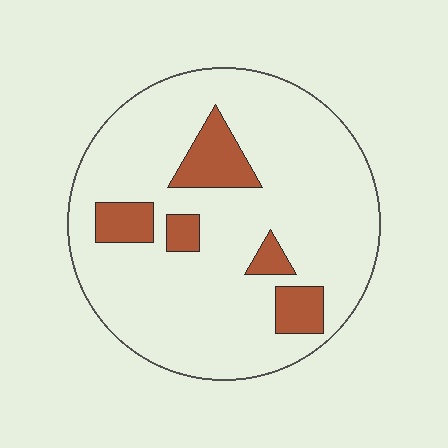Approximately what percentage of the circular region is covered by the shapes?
Approximately 15%.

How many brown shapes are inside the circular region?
5.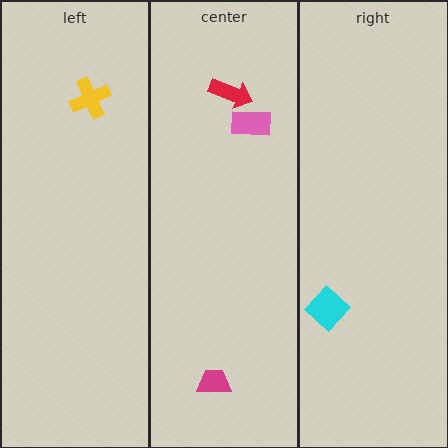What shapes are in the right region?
The cyan diamond.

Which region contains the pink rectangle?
The center region.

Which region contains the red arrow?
The center region.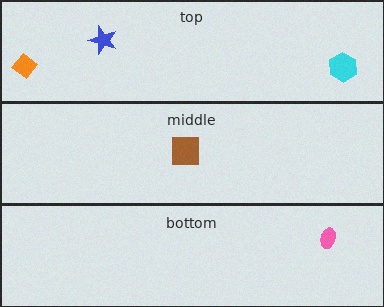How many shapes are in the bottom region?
1.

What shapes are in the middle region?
The brown square.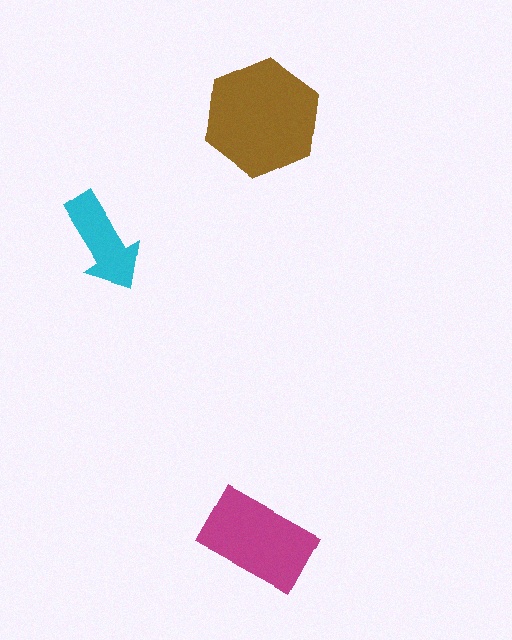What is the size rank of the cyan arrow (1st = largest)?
3rd.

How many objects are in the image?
There are 3 objects in the image.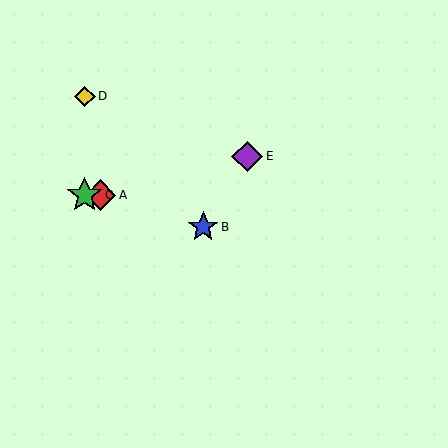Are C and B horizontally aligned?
No, C is at y≈195 and B is at y≈227.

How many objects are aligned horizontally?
2 objects (A, C) are aligned horizontally.